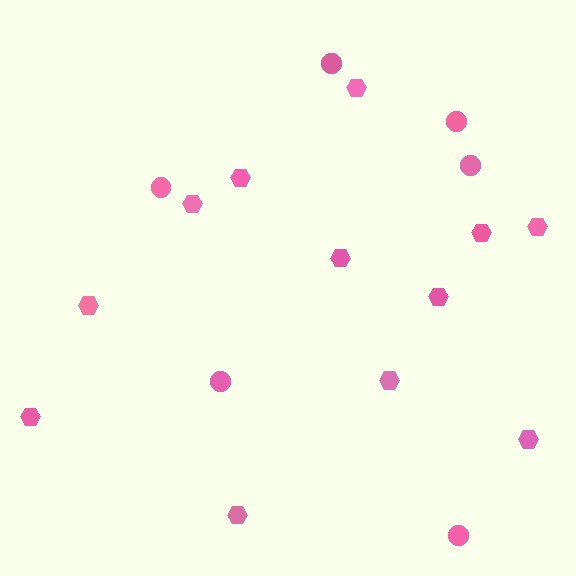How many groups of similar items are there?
There are 2 groups: one group of hexagons (12) and one group of circles (6).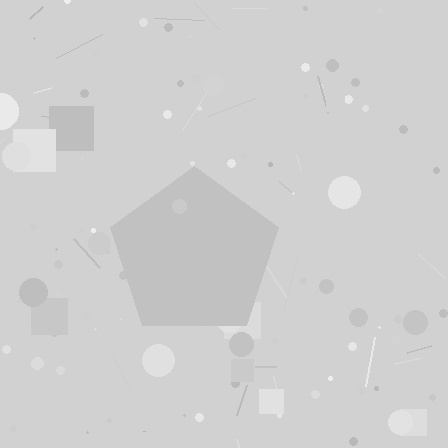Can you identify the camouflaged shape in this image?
The camouflaged shape is a pentagon.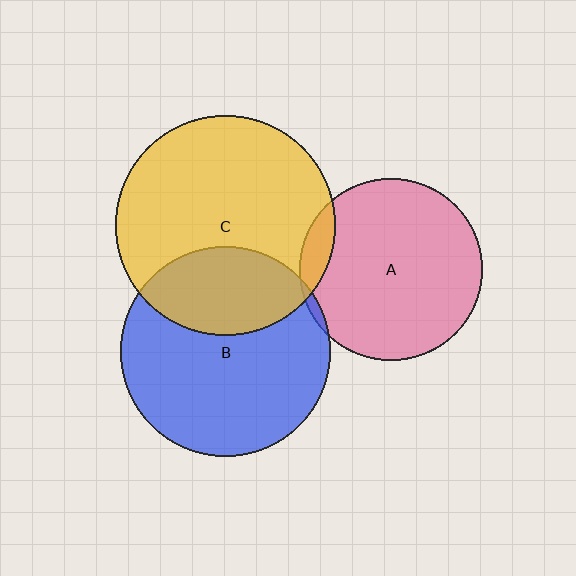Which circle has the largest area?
Circle C (yellow).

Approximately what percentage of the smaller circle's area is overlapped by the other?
Approximately 5%.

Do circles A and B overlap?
Yes.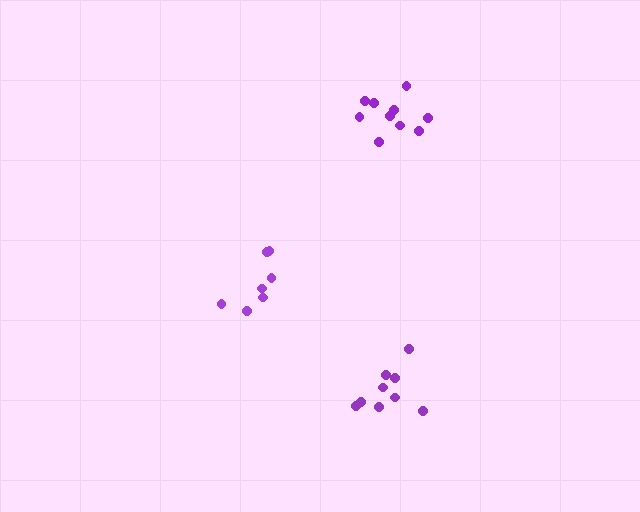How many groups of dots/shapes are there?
There are 3 groups.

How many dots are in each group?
Group 1: 9 dots, Group 2: 7 dots, Group 3: 10 dots (26 total).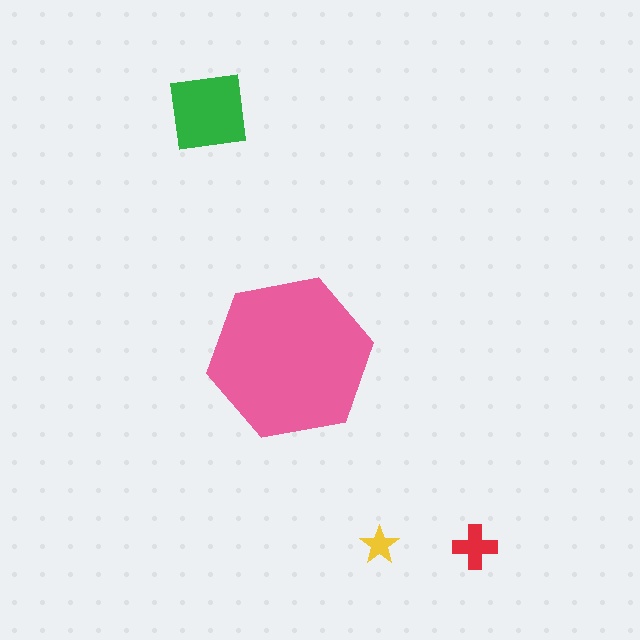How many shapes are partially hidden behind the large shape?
0 shapes are partially hidden.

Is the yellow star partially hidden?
No, the yellow star is fully visible.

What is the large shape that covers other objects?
A pink hexagon.